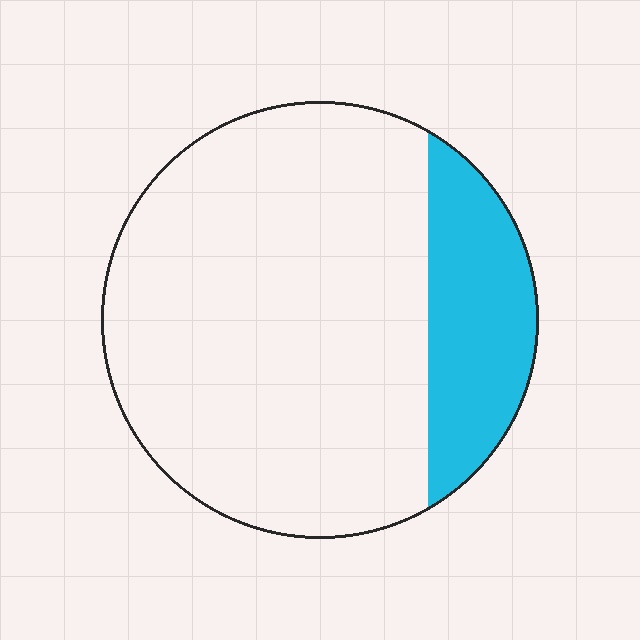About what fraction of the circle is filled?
About one fifth (1/5).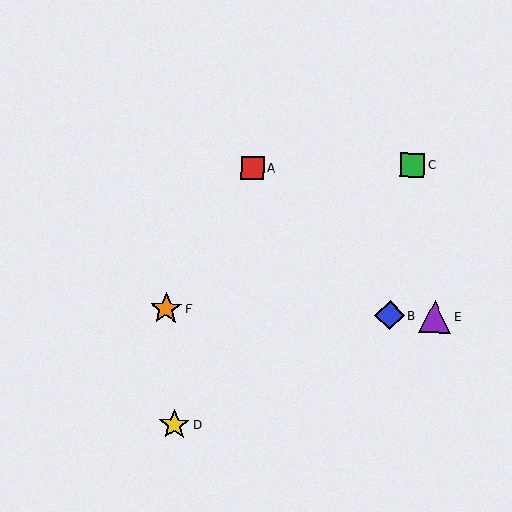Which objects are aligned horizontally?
Objects B, E, F are aligned horizontally.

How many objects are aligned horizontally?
3 objects (B, E, F) are aligned horizontally.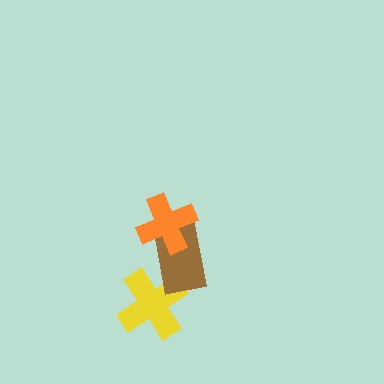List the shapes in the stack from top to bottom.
From top to bottom: the orange cross, the brown rectangle, the yellow cross.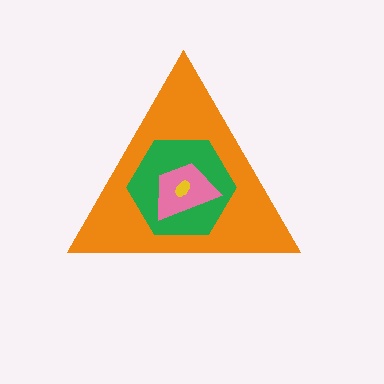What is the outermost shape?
The orange triangle.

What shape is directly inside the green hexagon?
The pink trapezoid.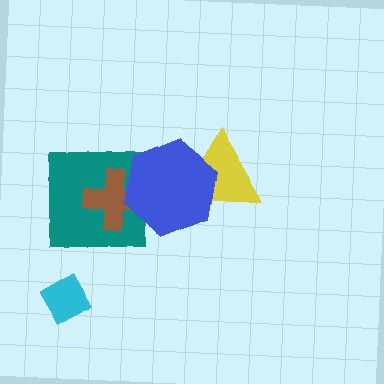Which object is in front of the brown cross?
The blue hexagon is in front of the brown cross.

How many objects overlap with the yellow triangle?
1 object overlaps with the yellow triangle.